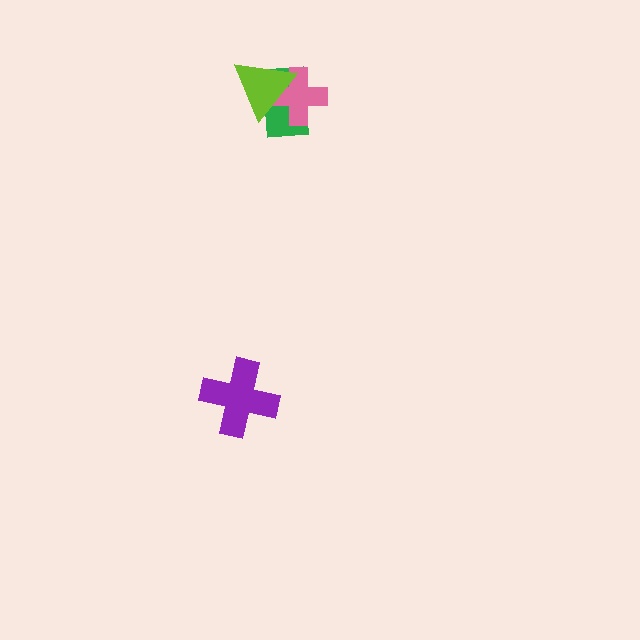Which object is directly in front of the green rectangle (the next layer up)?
The pink cross is directly in front of the green rectangle.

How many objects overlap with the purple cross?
0 objects overlap with the purple cross.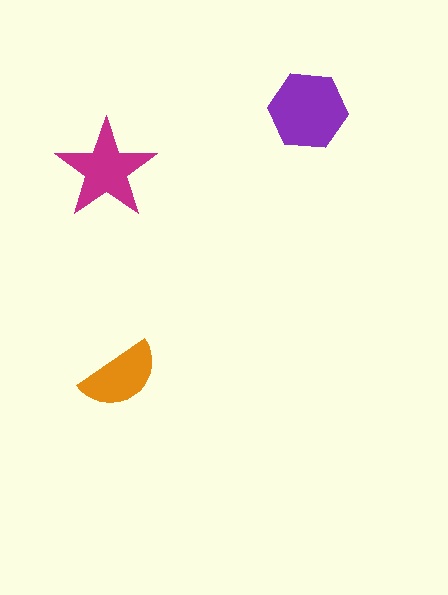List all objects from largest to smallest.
The purple hexagon, the magenta star, the orange semicircle.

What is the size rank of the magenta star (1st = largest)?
2nd.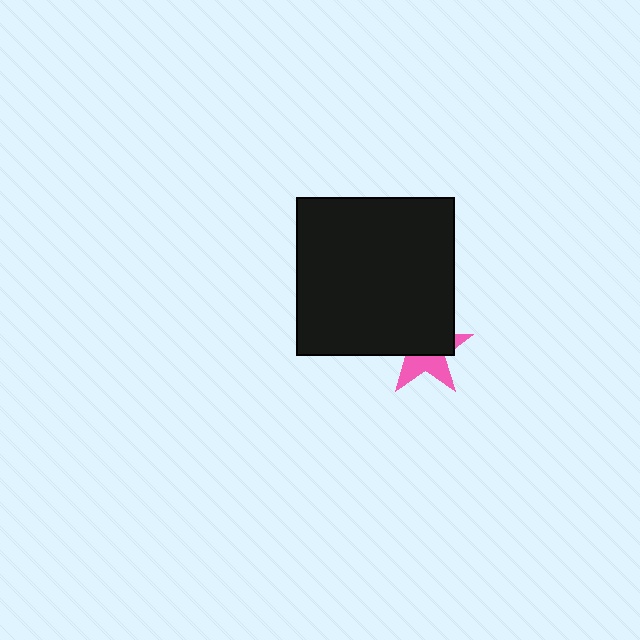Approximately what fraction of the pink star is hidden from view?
Roughly 58% of the pink star is hidden behind the black square.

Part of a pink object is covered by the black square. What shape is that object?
It is a star.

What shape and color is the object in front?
The object in front is a black square.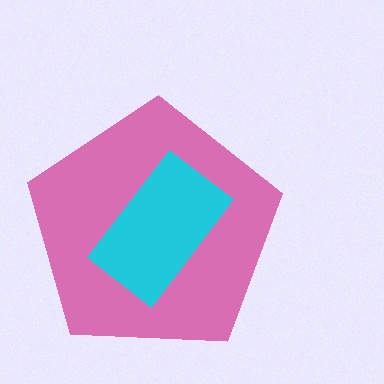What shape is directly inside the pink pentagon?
The cyan rectangle.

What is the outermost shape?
The pink pentagon.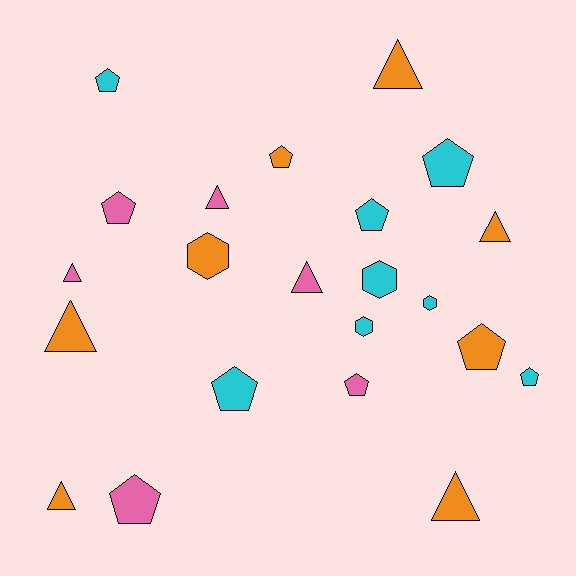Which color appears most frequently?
Orange, with 8 objects.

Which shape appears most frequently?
Pentagon, with 10 objects.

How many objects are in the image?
There are 22 objects.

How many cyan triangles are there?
There are no cyan triangles.